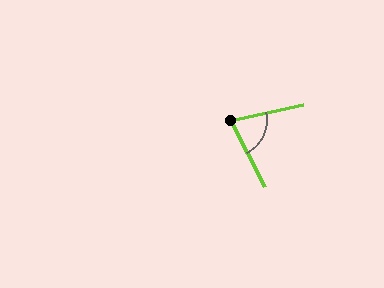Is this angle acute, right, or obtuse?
It is acute.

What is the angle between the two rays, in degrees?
Approximately 74 degrees.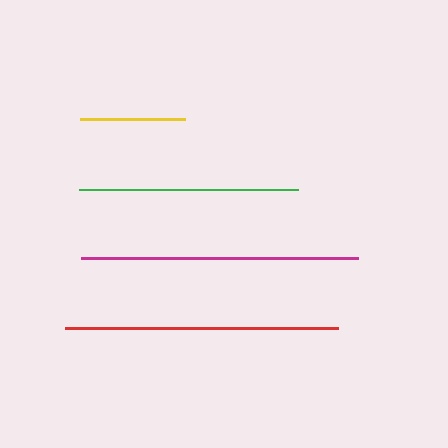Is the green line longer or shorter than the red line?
The red line is longer than the green line.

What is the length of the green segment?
The green segment is approximately 219 pixels long.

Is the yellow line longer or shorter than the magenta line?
The magenta line is longer than the yellow line.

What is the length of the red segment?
The red segment is approximately 274 pixels long.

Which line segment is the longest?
The magenta line is the longest at approximately 276 pixels.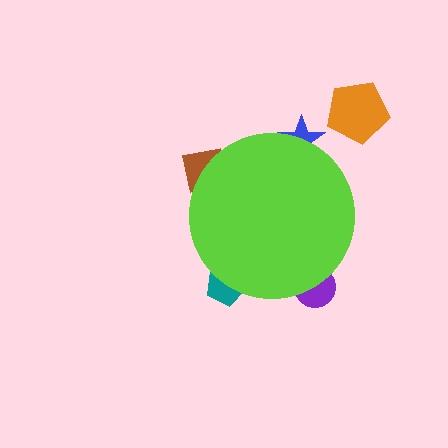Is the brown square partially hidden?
Yes, the brown square is partially hidden behind the lime circle.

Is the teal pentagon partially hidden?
Yes, the teal pentagon is partially hidden behind the lime circle.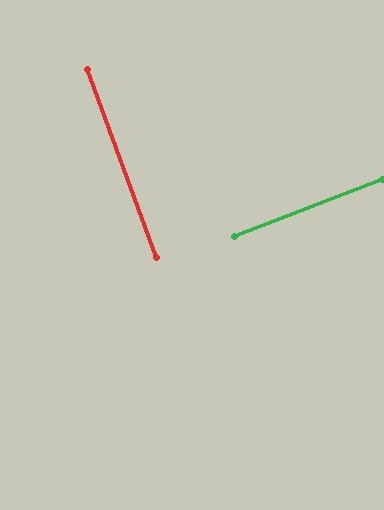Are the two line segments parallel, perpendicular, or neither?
Perpendicular — they meet at approximately 89°.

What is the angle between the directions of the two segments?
Approximately 89 degrees.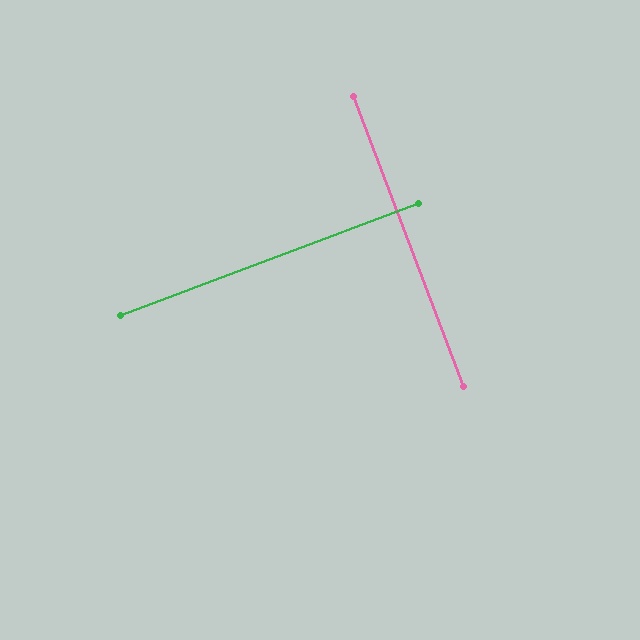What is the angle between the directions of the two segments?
Approximately 90 degrees.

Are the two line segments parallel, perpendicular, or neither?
Perpendicular — they meet at approximately 90°.